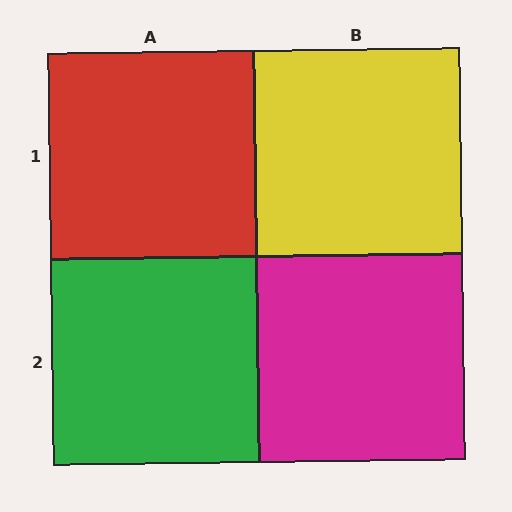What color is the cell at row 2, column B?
Magenta.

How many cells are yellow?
1 cell is yellow.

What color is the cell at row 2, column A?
Green.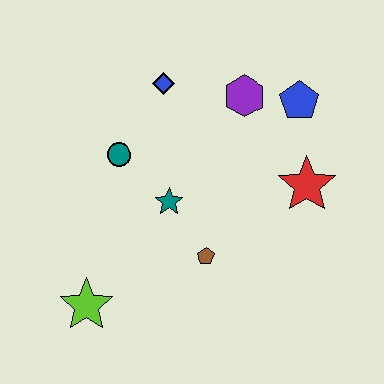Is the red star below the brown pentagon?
No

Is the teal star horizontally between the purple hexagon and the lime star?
Yes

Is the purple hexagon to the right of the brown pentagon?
Yes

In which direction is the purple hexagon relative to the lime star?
The purple hexagon is above the lime star.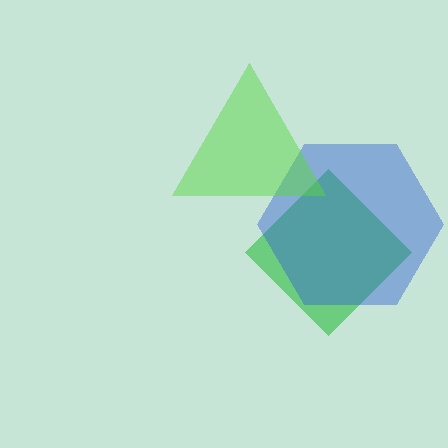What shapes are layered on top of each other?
The layered shapes are: a green diamond, a blue hexagon, a lime triangle.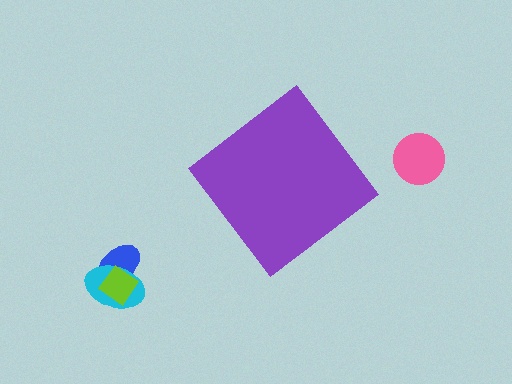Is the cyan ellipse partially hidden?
No, the cyan ellipse is fully visible.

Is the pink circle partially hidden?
No, the pink circle is fully visible.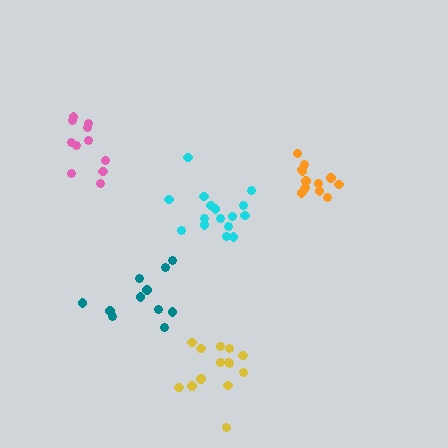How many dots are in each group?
Group 1: 11 dots, Group 2: 11 dots, Group 3: 16 dots, Group 4: 13 dots, Group 5: 14 dots (65 total).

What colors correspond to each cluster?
The clusters are colored: pink, teal, cyan, orange, yellow.